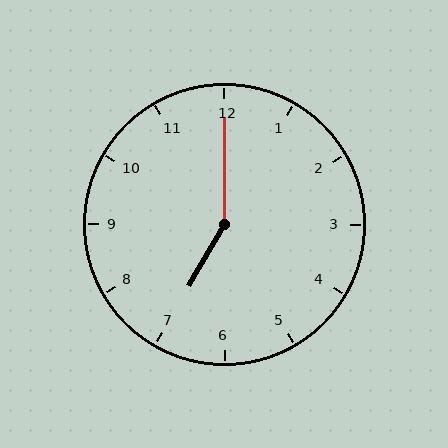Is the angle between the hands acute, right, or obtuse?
It is obtuse.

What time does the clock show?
7:00.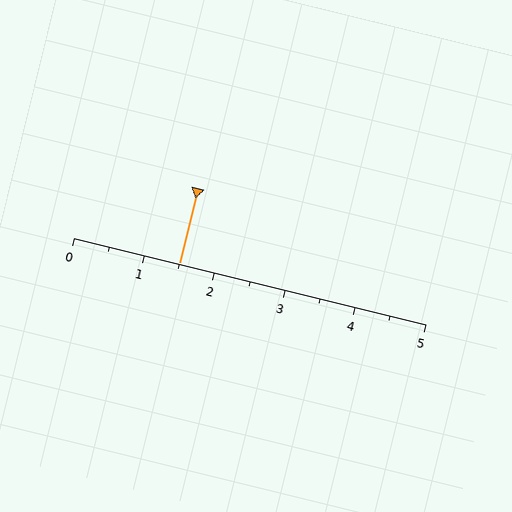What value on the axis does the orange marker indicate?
The marker indicates approximately 1.5.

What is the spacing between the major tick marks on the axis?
The major ticks are spaced 1 apart.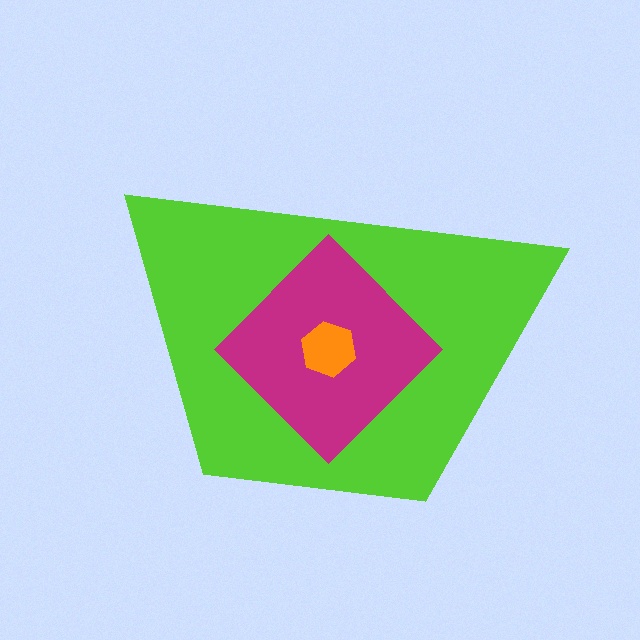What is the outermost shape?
The lime trapezoid.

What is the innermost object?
The orange hexagon.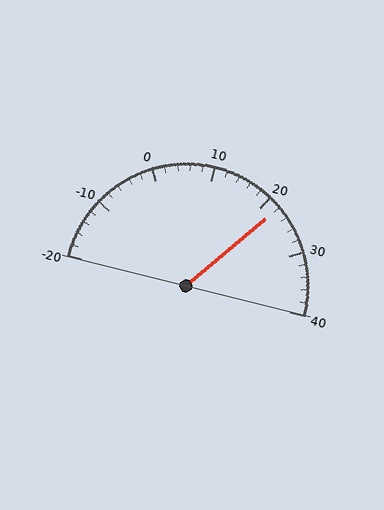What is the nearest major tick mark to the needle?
The nearest major tick mark is 20.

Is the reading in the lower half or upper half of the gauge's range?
The reading is in the upper half of the range (-20 to 40).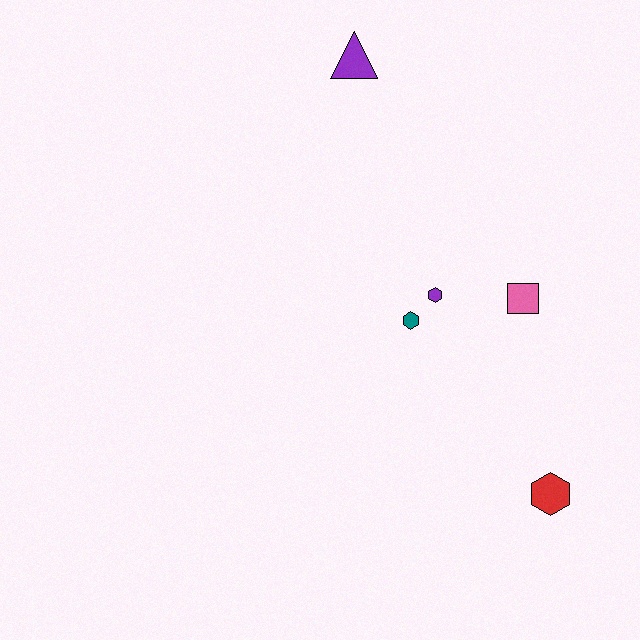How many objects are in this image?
There are 5 objects.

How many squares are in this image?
There is 1 square.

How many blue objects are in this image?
There are no blue objects.